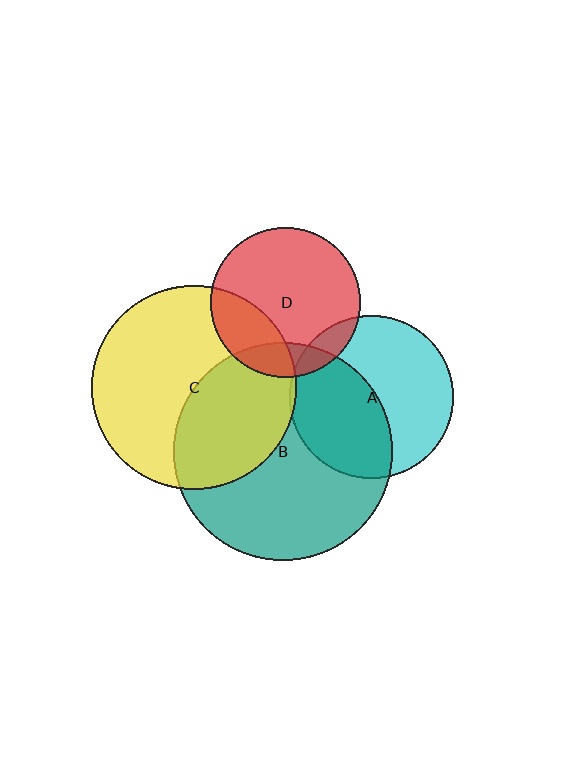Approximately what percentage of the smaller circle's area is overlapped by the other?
Approximately 10%.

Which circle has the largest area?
Circle B (teal).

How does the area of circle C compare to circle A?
Approximately 1.6 times.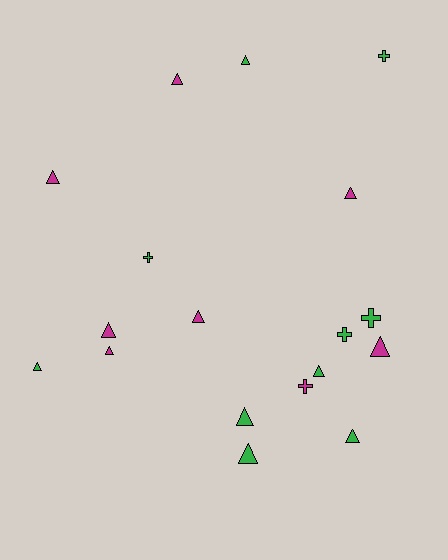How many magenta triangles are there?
There are 7 magenta triangles.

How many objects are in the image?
There are 18 objects.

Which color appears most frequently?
Green, with 10 objects.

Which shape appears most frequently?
Triangle, with 13 objects.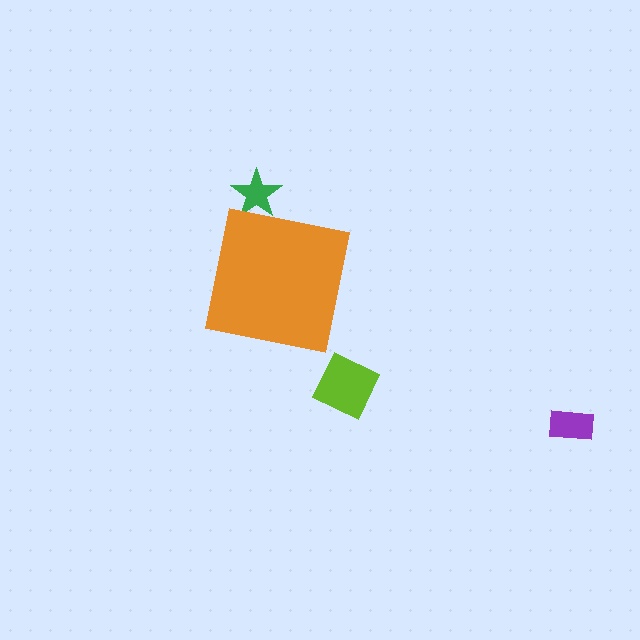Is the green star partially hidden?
Yes, the green star is partially hidden behind the orange square.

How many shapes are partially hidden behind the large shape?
1 shape is partially hidden.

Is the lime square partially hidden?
No, the lime square is fully visible.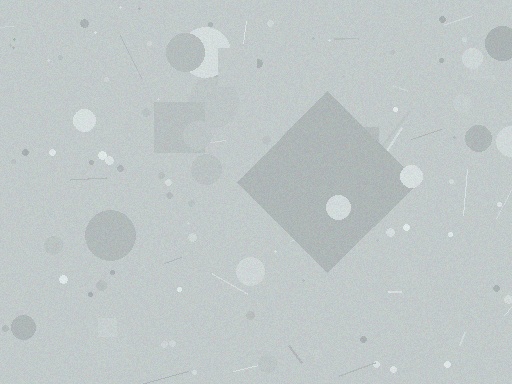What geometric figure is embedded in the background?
A diamond is embedded in the background.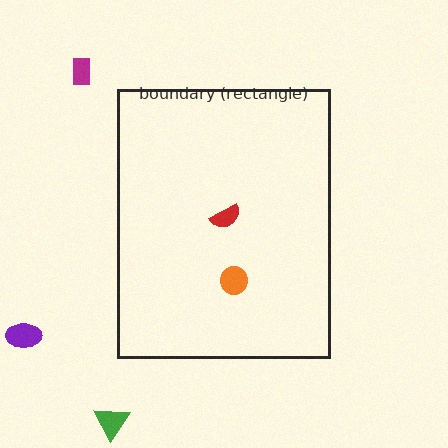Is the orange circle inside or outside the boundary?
Inside.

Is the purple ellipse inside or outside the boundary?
Outside.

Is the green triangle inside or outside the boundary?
Outside.